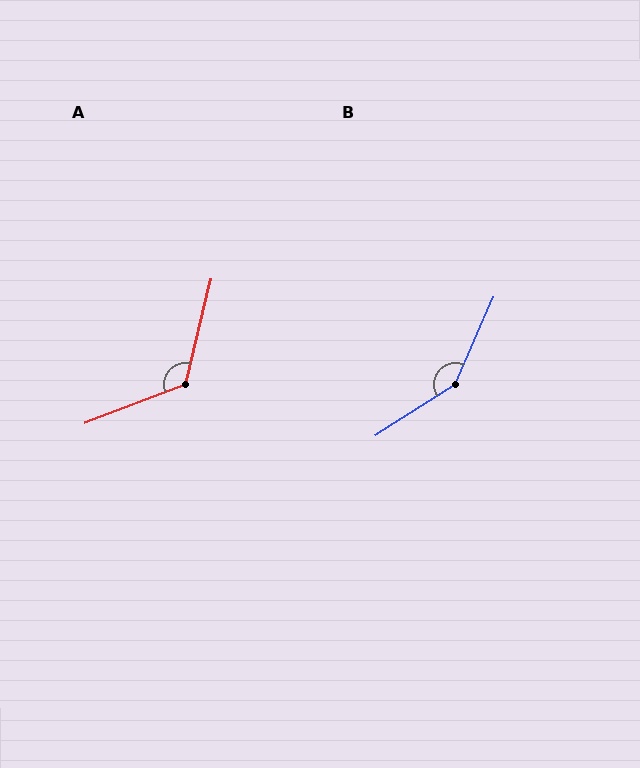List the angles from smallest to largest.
A (124°), B (147°).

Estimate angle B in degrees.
Approximately 147 degrees.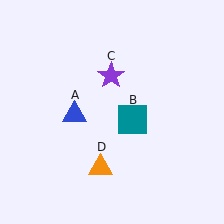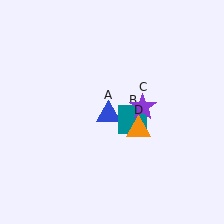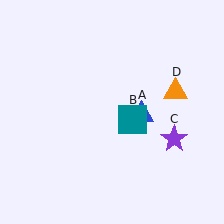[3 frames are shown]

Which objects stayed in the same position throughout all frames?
Teal square (object B) remained stationary.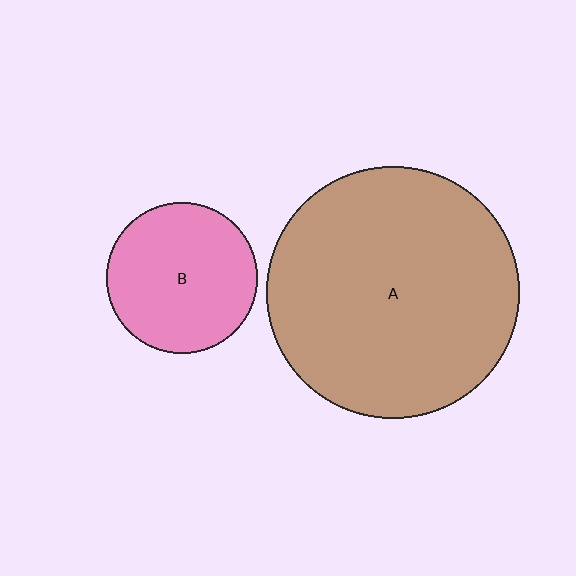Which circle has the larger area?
Circle A (brown).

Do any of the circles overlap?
No, none of the circles overlap.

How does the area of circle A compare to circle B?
Approximately 2.8 times.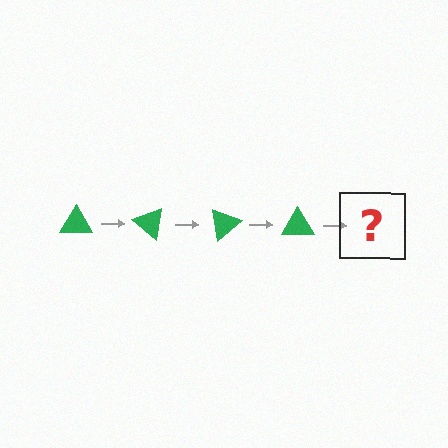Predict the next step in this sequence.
The next step is a green triangle rotated 160 degrees.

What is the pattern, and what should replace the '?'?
The pattern is that the triangle rotates 40 degrees each step. The '?' should be a green triangle rotated 160 degrees.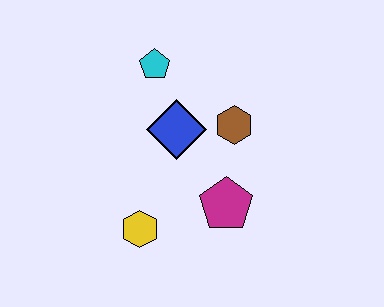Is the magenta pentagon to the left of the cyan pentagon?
No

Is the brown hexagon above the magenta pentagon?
Yes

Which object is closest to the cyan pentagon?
The blue diamond is closest to the cyan pentagon.